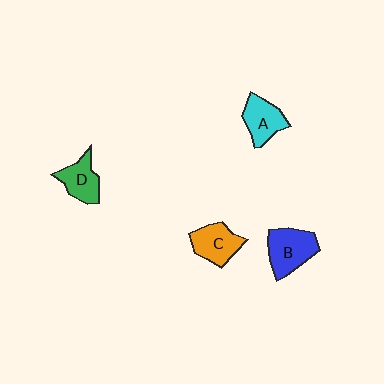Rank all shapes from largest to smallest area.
From largest to smallest: B (blue), C (orange), A (cyan), D (green).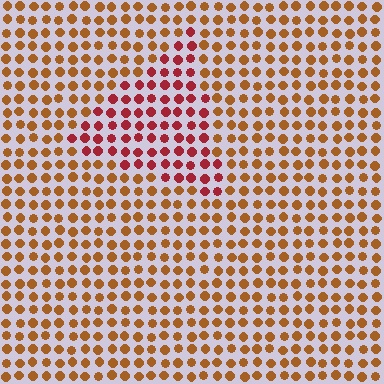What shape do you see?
I see a triangle.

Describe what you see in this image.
The image is filled with small brown elements in a uniform arrangement. A triangle-shaped region is visible where the elements are tinted to a slightly different hue, forming a subtle color boundary.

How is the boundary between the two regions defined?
The boundary is defined purely by a slight shift in hue (about 37 degrees). Spacing, size, and orientation are identical on both sides.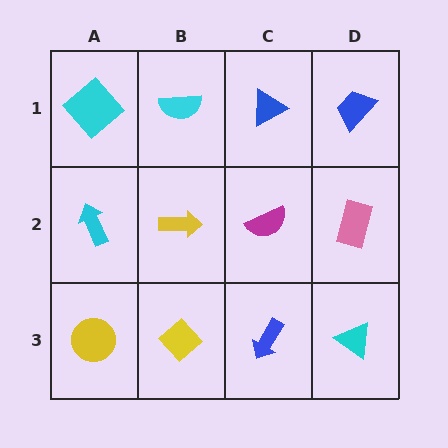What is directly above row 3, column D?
A pink rectangle.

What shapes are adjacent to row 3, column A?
A cyan arrow (row 2, column A), a yellow diamond (row 3, column B).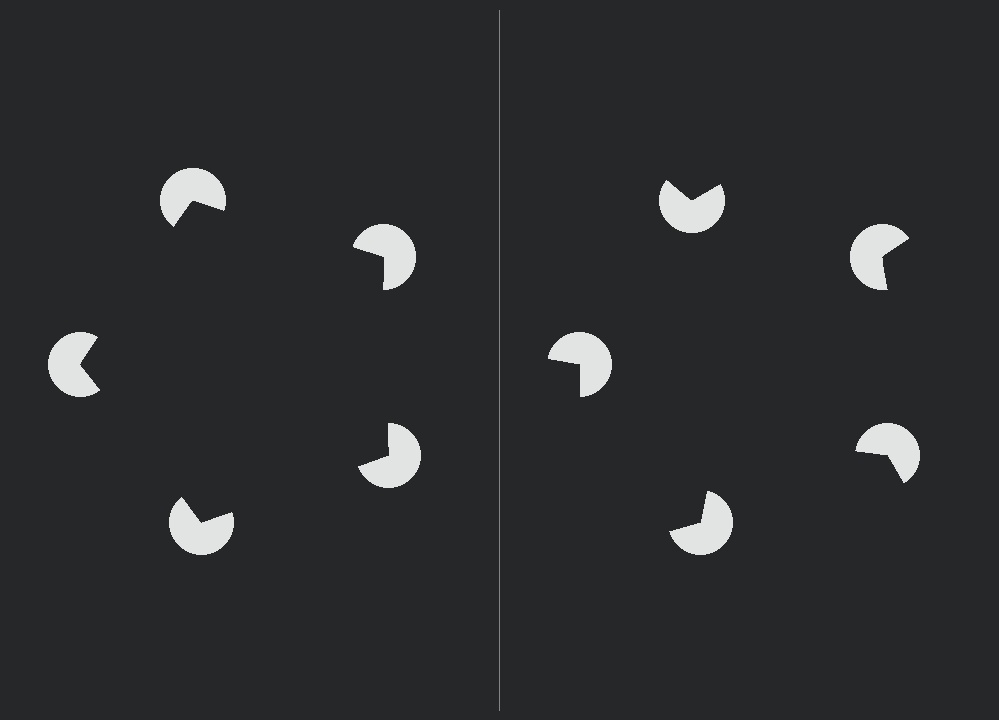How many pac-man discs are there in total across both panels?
10 — 5 on each side.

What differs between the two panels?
The pac-man discs are positioned identically on both sides; only the wedge orientations differ. On the left they align to a pentagon; on the right they are misaligned.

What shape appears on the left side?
An illusory pentagon.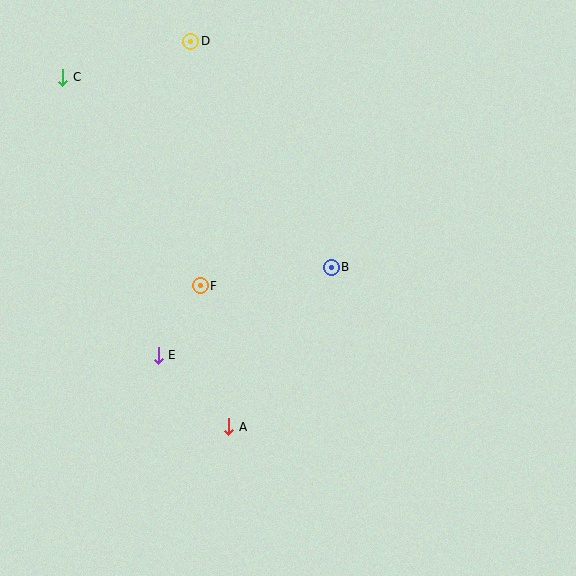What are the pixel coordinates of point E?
Point E is at (158, 355).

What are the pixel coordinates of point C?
Point C is at (63, 77).